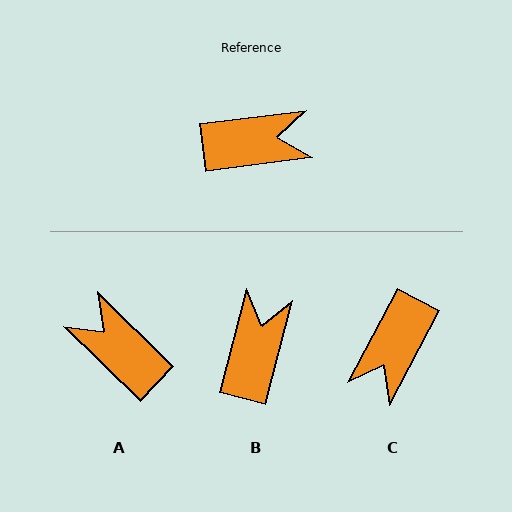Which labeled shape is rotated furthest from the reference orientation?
A, about 129 degrees away.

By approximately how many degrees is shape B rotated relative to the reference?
Approximately 68 degrees counter-clockwise.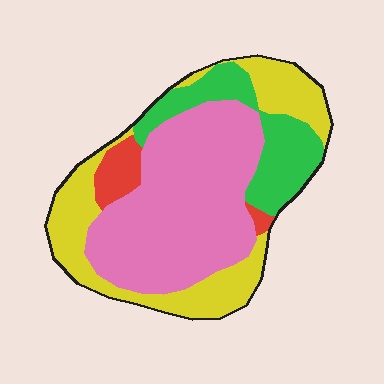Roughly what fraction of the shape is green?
Green covers roughly 20% of the shape.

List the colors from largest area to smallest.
From largest to smallest: pink, yellow, green, red.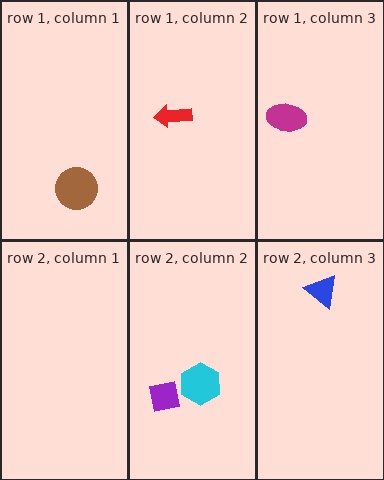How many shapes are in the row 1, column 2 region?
1.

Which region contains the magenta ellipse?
The row 1, column 3 region.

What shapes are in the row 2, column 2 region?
The purple square, the cyan hexagon.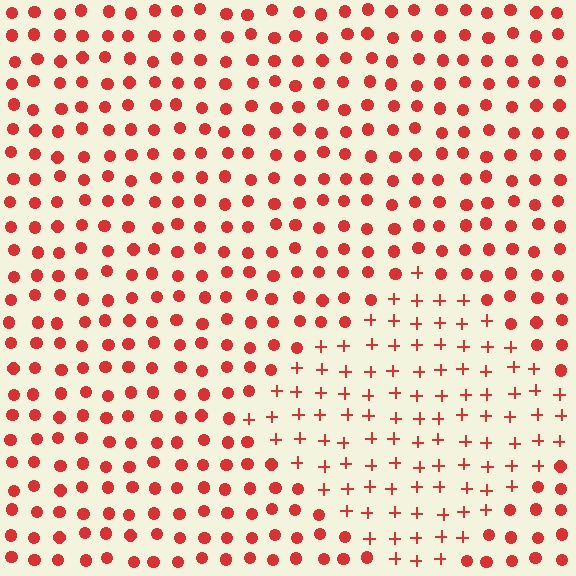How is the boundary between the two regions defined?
The boundary is defined by a change in element shape: plus signs inside vs. circles outside. All elements share the same color and spacing.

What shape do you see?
I see a diamond.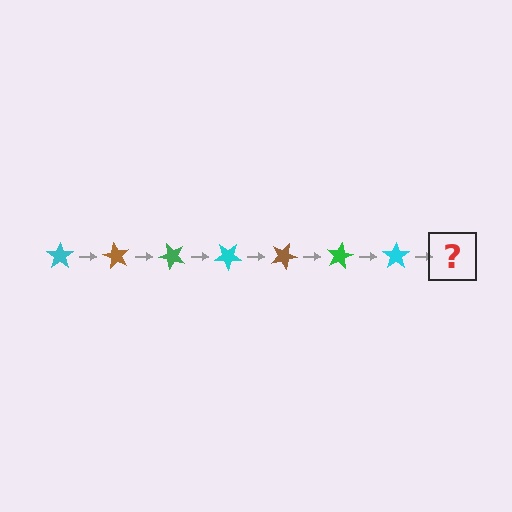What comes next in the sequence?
The next element should be a brown star, rotated 420 degrees from the start.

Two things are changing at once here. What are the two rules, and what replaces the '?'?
The two rules are that it rotates 60 degrees each step and the color cycles through cyan, brown, and green. The '?' should be a brown star, rotated 420 degrees from the start.